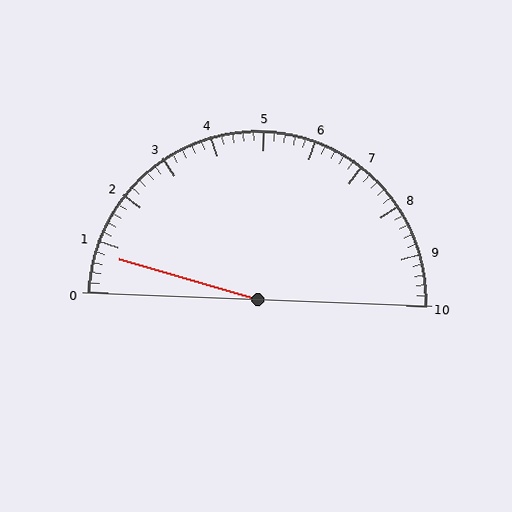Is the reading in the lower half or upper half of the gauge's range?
The reading is in the lower half of the range (0 to 10).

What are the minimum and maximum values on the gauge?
The gauge ranges from 0 to 10.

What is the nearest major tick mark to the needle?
The nearest major tick mark is 1.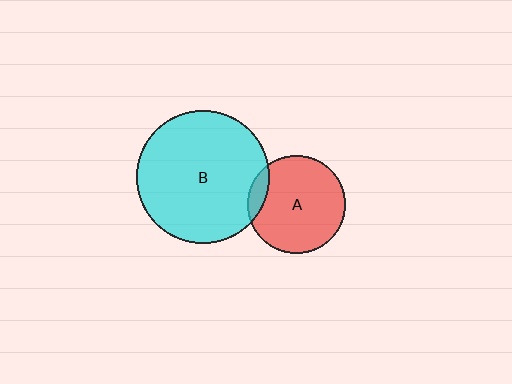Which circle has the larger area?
Circle B (cyan).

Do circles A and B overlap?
Yes.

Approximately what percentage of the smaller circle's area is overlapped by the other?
Approximately 10%.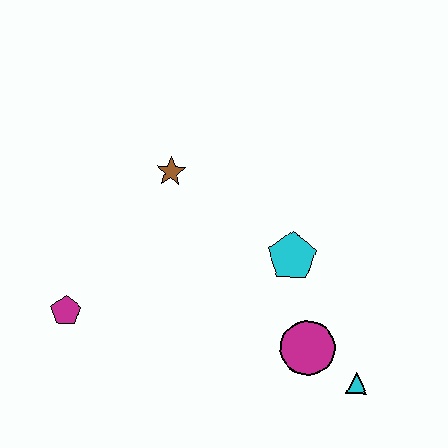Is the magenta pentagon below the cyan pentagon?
Yes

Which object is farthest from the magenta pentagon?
The cyan triangle is farthest from the magenta pentagon.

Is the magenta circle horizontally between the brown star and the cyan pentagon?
No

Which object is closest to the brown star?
The cyan pentagon is closest to the brown star.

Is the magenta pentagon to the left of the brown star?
Yes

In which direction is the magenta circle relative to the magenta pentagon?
The magenta circle is to the right of the magenta pentagon.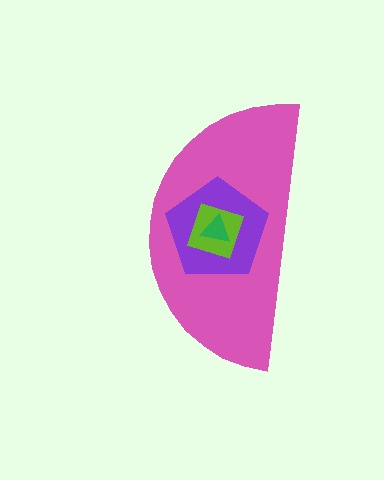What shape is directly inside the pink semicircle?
The purple pentagon.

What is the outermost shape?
The pink semicircle.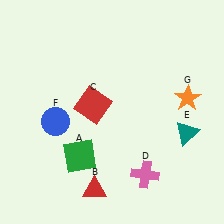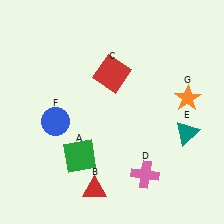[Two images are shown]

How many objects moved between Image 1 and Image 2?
1 object moved between the two images.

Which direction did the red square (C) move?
The red square (C) moved up.